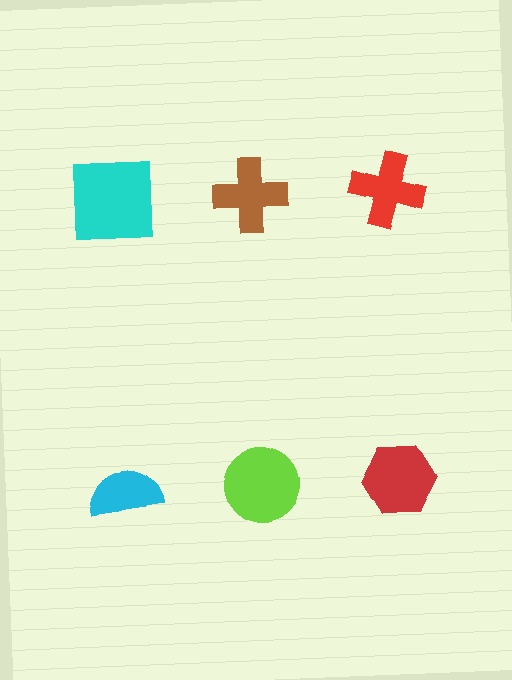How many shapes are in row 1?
3 shapes.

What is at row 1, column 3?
A red cross.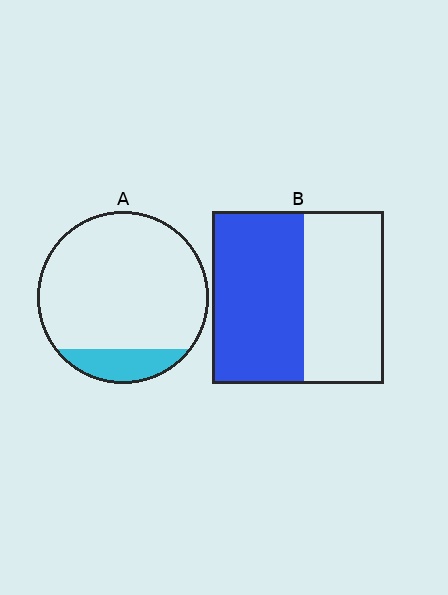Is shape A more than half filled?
No.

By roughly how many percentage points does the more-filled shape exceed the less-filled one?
By roughly 40 percentage points (B over A).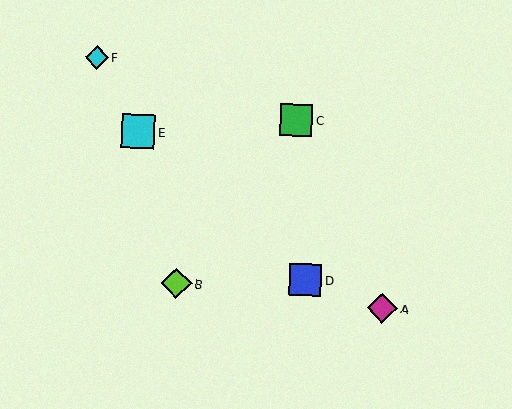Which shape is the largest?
The cyan square (labeled E) is the largest.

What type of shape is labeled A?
Shape A is a magenta diamond.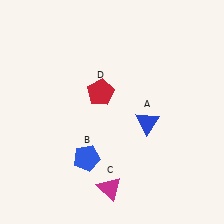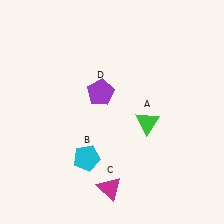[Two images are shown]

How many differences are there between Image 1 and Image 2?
There are 3 differences between the two images.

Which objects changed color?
A changed from blue to green. B changed from blue to cyan. D changed from red to purple.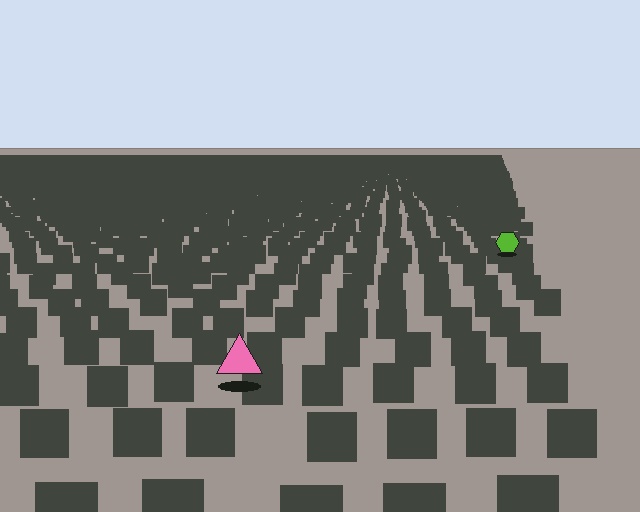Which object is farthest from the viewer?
The lime hexagon is farthest from the viewer. It appears smaller and the ground texture around it is denser.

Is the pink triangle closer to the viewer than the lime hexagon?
Yes. The pink triangle is closer — you can tell from the texture gradient: the ground texture is coarser near it.